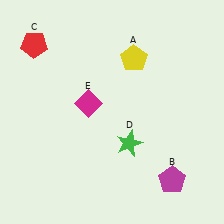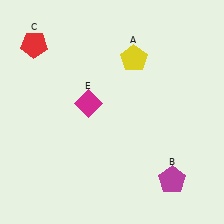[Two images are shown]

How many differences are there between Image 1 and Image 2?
There is 1 difference between the two images.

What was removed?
The green star (D) was removed in Image 2.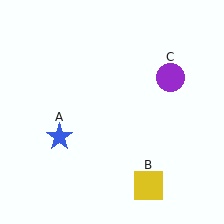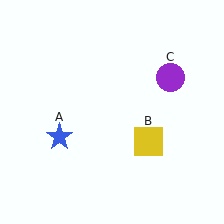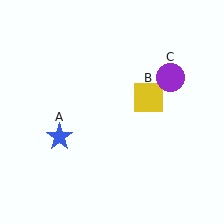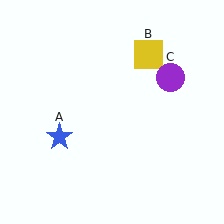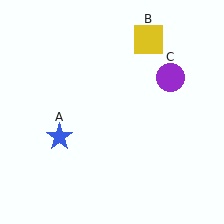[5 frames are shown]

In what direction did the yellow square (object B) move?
The yellow square (object B) moved up.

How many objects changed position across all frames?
1 object changed position: yellow square (object B).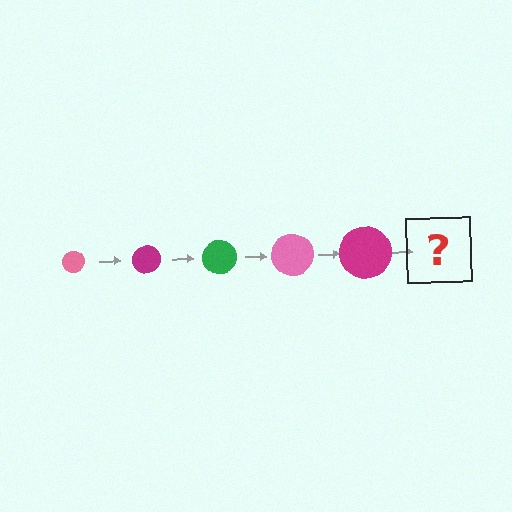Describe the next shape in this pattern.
It should be a green circle, larger than the previous one.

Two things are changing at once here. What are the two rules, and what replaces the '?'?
The two rules are that the circle grows larger each step and the color cycles through pink, magenta, and green. The '?' should be a green circle, larger than the previous one.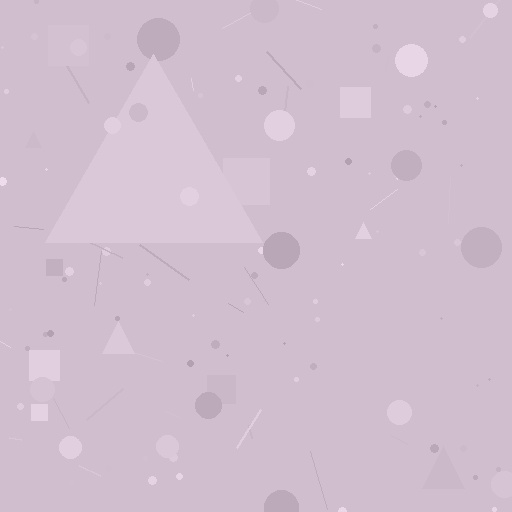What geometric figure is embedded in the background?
A triangle is embedded in the background.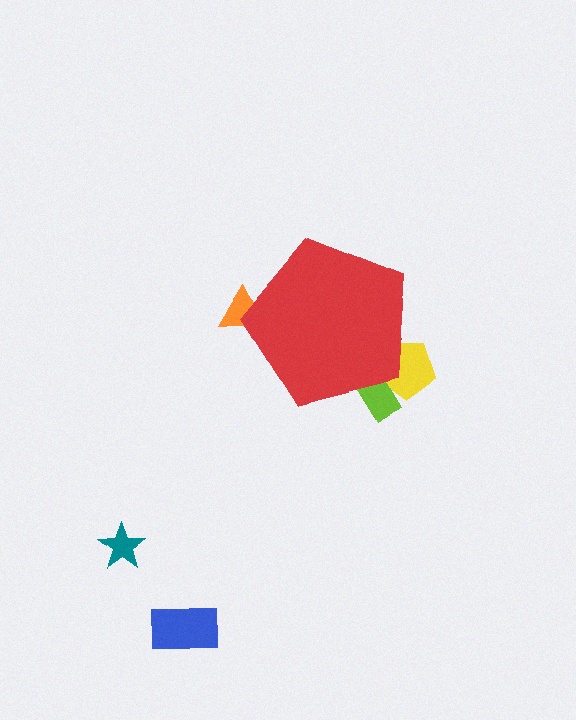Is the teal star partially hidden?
No, the teal star is fully visible.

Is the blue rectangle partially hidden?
No, the blue rectangle is fully visible.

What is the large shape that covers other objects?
A red pentagon.